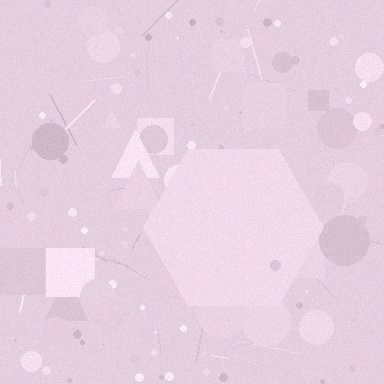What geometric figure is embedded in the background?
A hexagon is embedded in the background.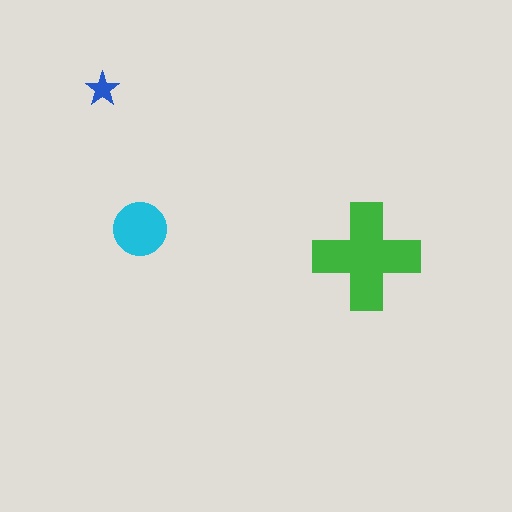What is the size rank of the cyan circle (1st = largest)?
2nd.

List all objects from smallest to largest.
The blue star, the cyan circle, the green cross.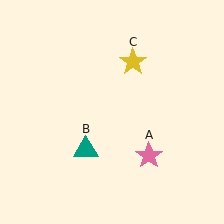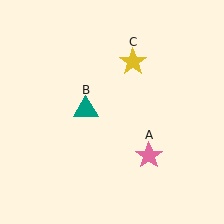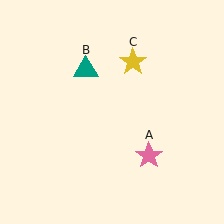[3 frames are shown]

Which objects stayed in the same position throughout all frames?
Pink star (object A) and yellow star (object C) remained stationary.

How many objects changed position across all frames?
1 object changed position: teal triangle (object B).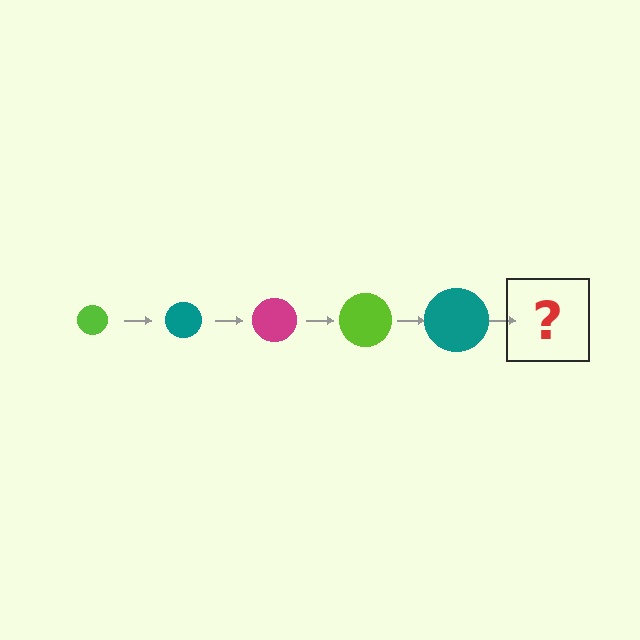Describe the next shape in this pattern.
It should be a magenta circle, larger than the previous one.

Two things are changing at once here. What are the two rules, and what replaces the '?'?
The two rules are that the circle grows larger each step and the color cycles through lime, teal, and magenta. The '?' should be a magenta circle, larger than the previous one.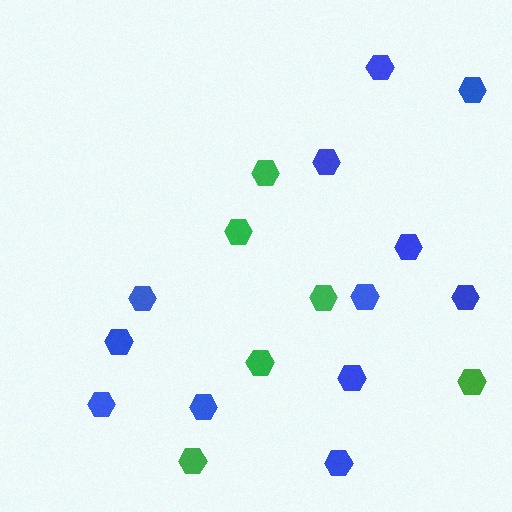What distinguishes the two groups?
There are 2 groups: one group of green hexagons (6) and one group of blue hexagons (12).